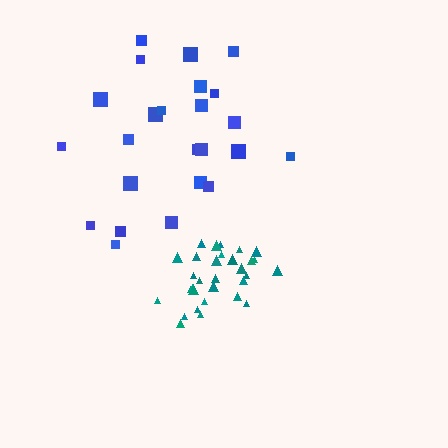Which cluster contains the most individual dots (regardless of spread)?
Teal (31).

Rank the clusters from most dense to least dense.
teal, blue.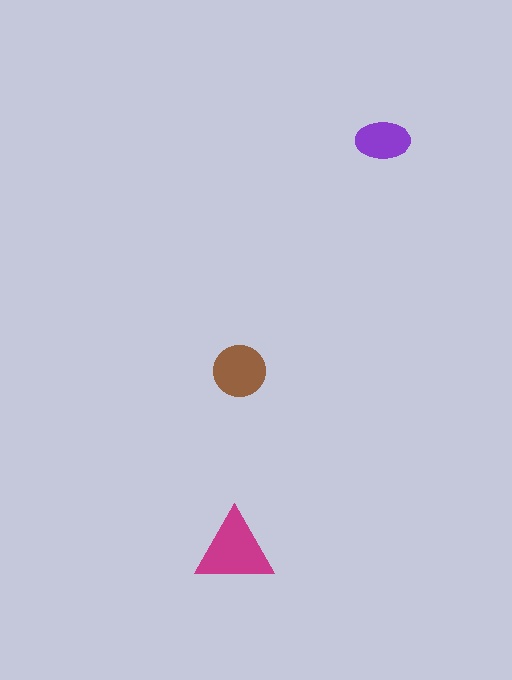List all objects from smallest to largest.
The purple ellipse, the brown circle, the magenta triangle.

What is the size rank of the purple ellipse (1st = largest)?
3rd.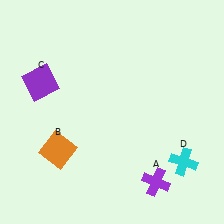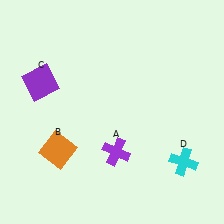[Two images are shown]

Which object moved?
The purple cross (A) moved left.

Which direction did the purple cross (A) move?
The purple cross (A) moved left.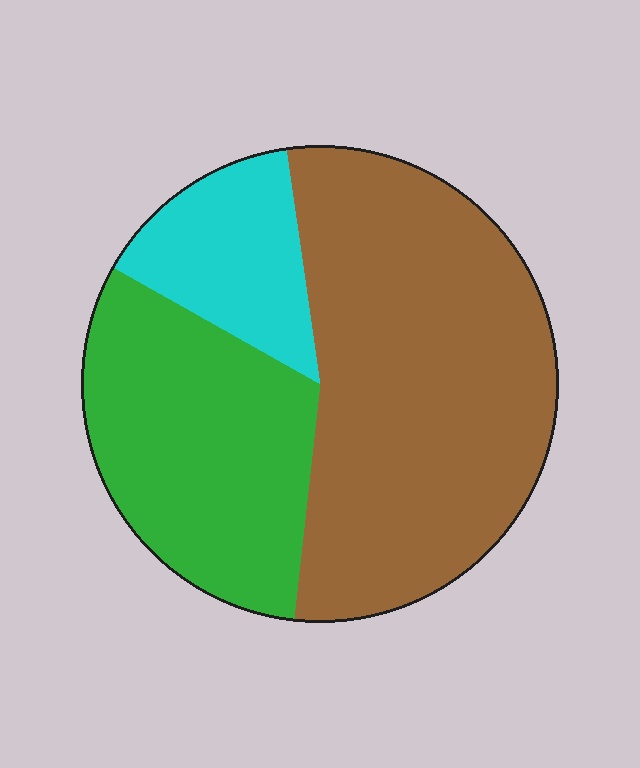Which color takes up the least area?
Cyan, at roughly 15%.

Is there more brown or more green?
Brown.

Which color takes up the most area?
Brown, at roughly 55%.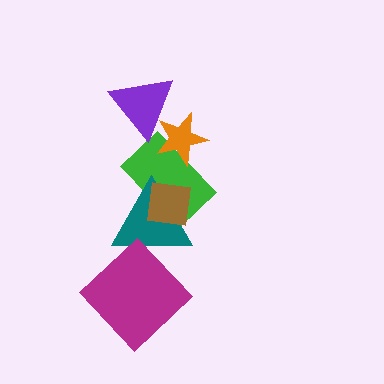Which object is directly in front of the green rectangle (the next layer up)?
The teal triangle is directly in front of the green rectangle.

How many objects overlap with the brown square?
2 objects overlap with the brown square.